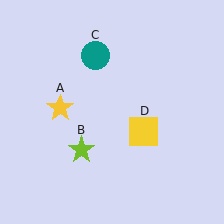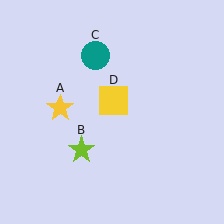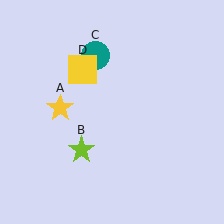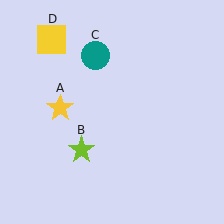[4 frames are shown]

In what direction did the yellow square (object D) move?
The yellow square (object D) moved up and to the left.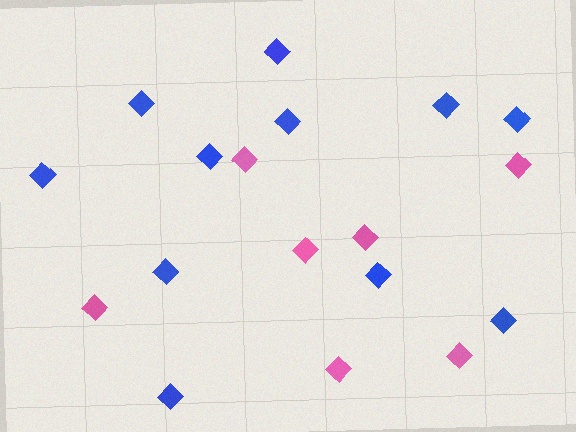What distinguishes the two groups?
There are 2 groups: one group of pink diamonds (7) and one group of blue diamonds (11).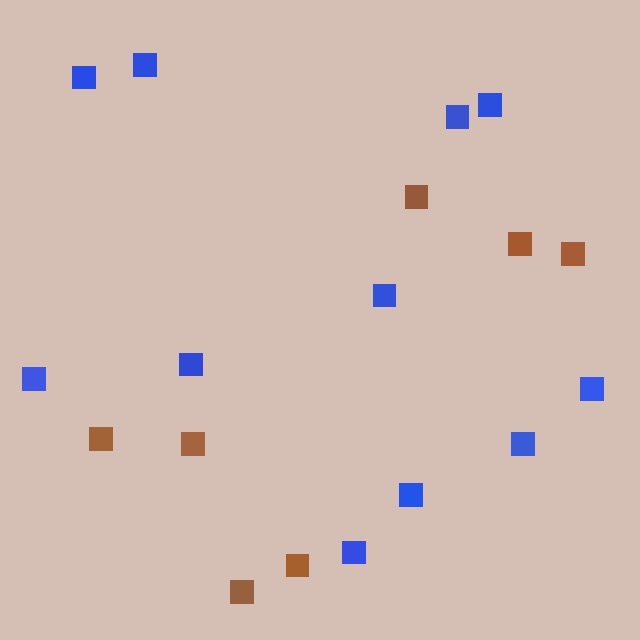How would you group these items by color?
There are 2 groups: one group of brown squares (7) and one group of blue squares (11).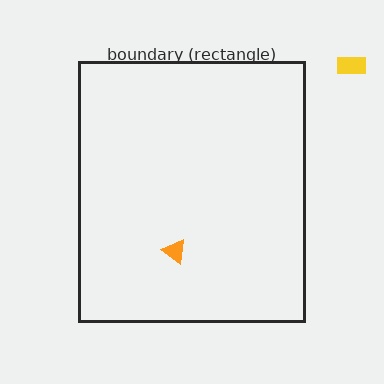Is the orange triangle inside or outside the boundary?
Inside.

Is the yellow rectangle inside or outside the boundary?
Outside.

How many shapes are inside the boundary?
1 inside, 1 outside.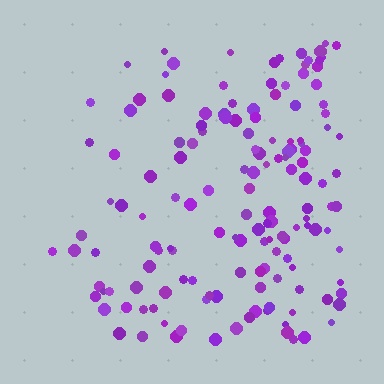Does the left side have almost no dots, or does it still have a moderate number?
Still a moderate number, just noticeably fewer than the right.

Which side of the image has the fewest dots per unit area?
The left.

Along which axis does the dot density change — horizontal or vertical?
Horizontal.